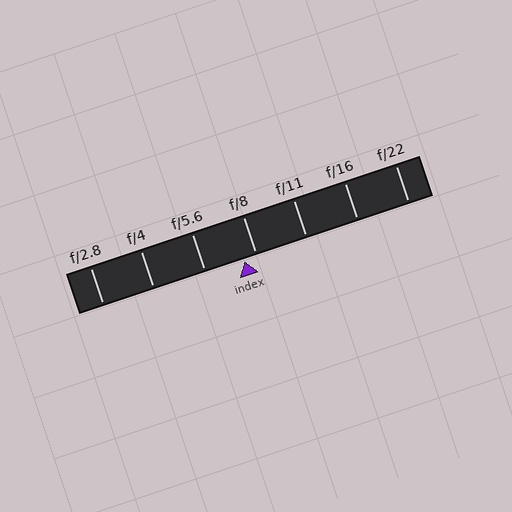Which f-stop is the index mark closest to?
The index mark is closest to f/8.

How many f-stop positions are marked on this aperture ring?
There are 7 f-stop positions marked.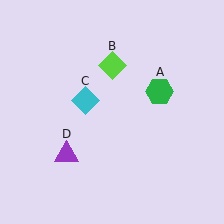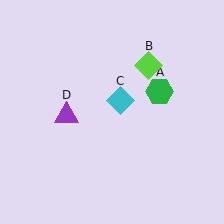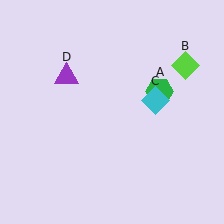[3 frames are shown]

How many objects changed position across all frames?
3 objects changed position: lime diamond (object B), cyan diamond (object C), purple triangle (object D).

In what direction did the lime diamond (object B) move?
The lime diamond (object B) moved right.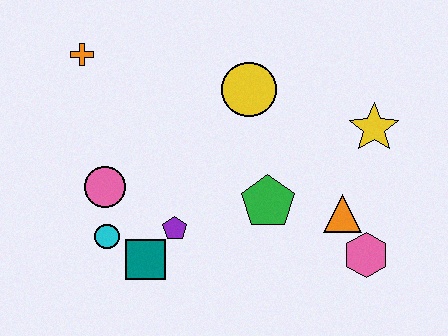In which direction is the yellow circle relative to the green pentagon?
The yellow circle is above the green pentagon.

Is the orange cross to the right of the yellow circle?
No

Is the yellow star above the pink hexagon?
Yes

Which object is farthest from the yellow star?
The orange cross is farthest from the yellow star.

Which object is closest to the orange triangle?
The pink hexagon is closest to the orange triangle.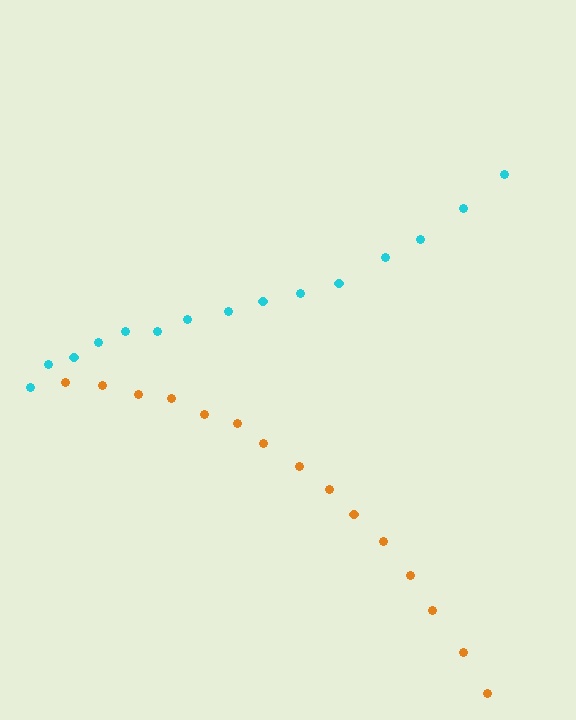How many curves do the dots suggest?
There are 2 distinct paths.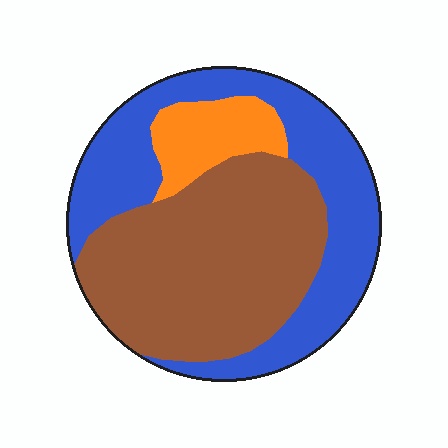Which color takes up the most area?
Brown, at roughly 50%.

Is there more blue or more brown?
Brown.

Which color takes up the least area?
Orange, at roughly 10%.